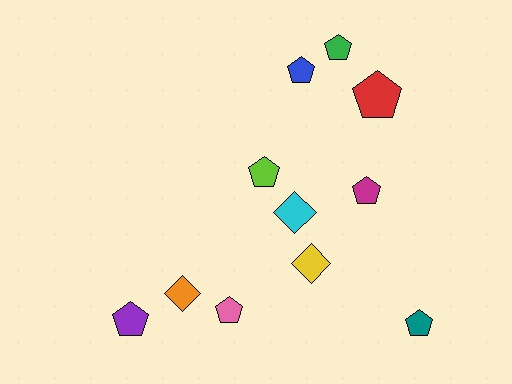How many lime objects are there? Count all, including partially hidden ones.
There is 1 lime object.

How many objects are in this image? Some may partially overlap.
There are 11 objects.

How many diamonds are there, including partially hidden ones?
There are 3 diamonds.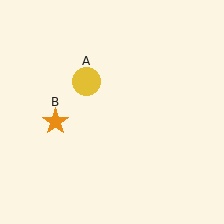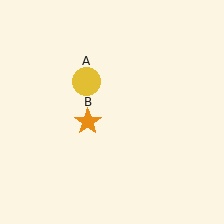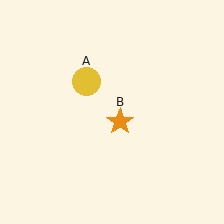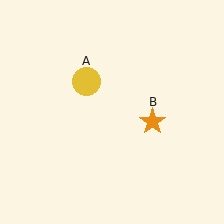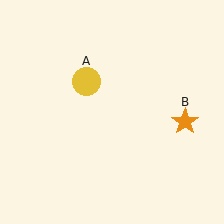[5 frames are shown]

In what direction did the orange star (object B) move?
The orange star (object B) moved right.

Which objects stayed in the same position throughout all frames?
Yellow circle (object A) remained stationary.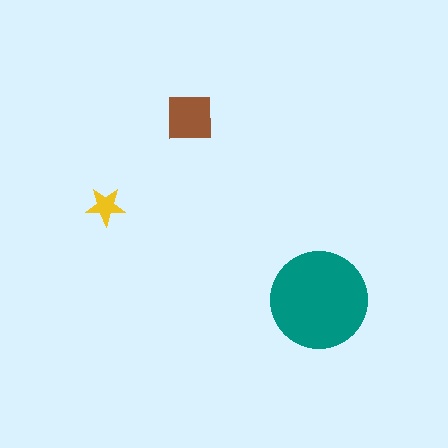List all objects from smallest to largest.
The yellow star, the brown square, the teal circle.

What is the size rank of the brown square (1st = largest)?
2nd.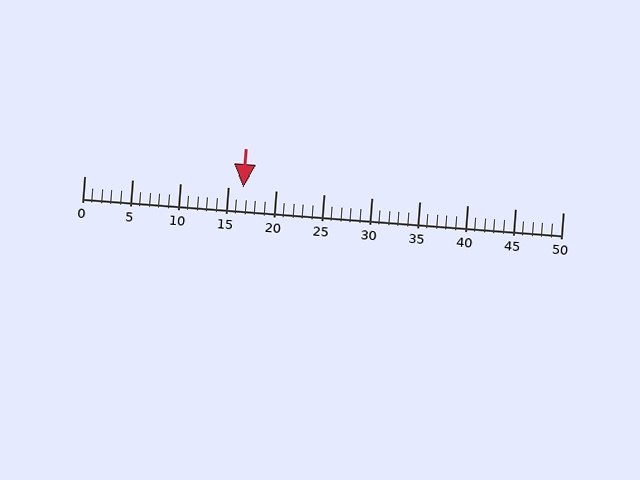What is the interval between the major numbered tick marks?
The major tick marks are spaced 5 units apart.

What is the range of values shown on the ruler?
The ruler shows values from 0 to 50.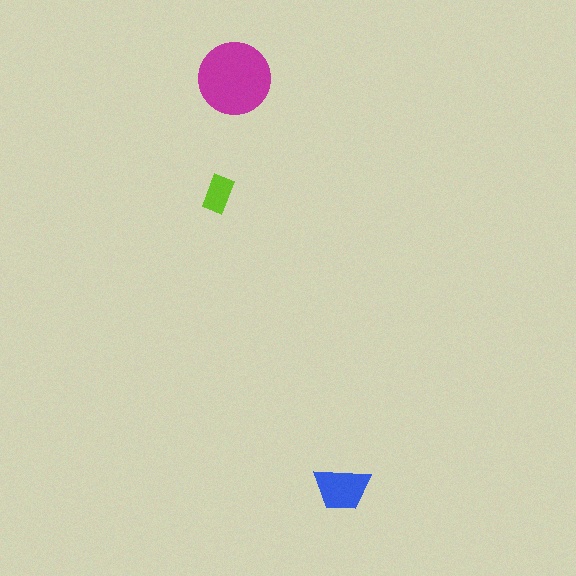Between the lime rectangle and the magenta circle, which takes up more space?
The magenta circle.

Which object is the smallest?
The lime rectangle.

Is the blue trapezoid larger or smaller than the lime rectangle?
Larger.